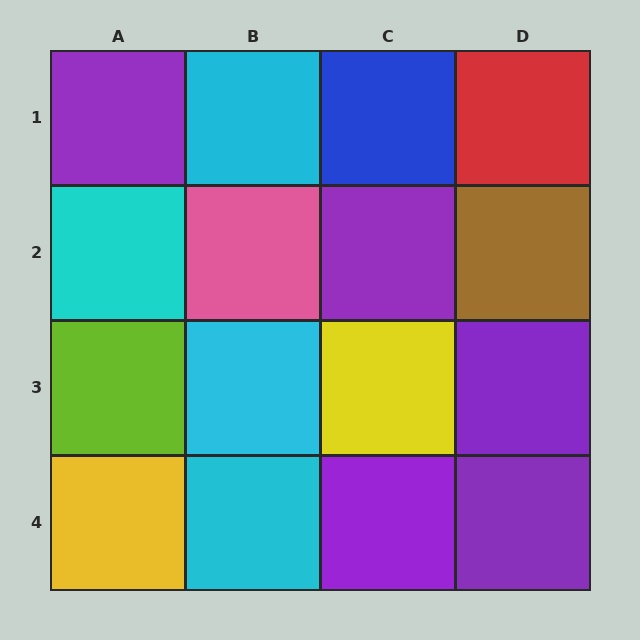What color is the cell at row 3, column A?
Lime.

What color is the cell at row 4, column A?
Yellow.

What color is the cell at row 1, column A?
Purple.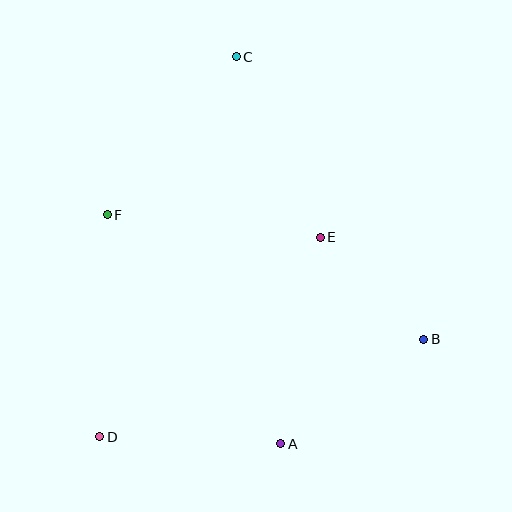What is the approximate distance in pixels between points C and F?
The distance between C and F is approximately 204 pixels.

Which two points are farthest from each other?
Points C and D are farthest from each other.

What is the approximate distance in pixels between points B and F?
The distance between B and F is approximately 340 pixels.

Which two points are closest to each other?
Points B and E are closest to each other.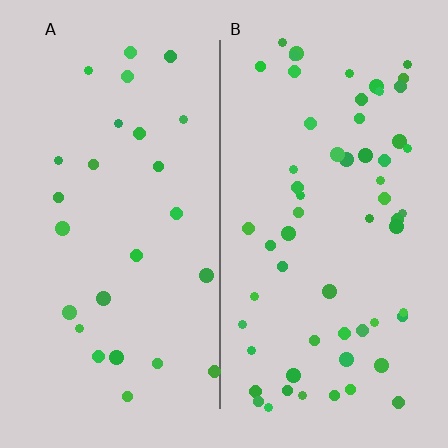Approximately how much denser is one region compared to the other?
Approximately 2.3× — region B over region A.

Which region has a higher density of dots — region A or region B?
B (the right).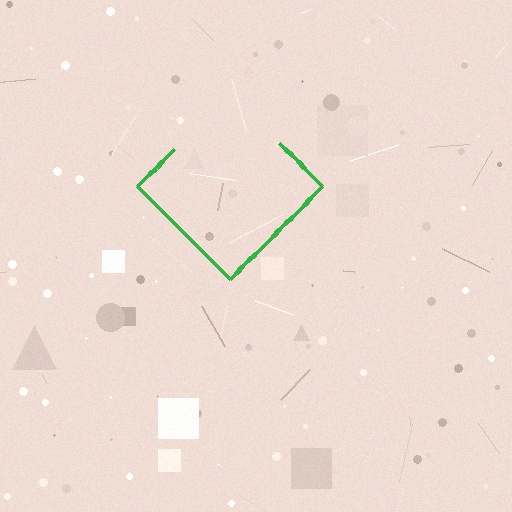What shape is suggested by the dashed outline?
The dashed outline suggests a diamond.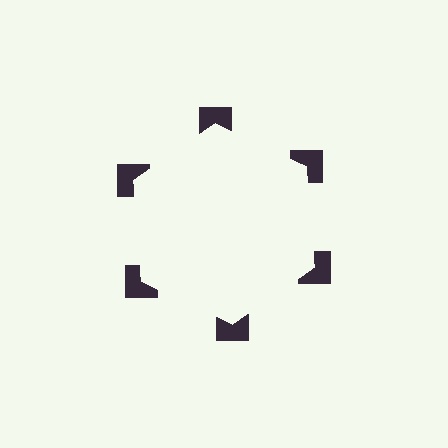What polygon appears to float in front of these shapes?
An illusory hexagon — its edges are inferred from the aligned wedge cuts in the notched squares, not physically drawn.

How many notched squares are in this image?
There are 6 — one at each vertex of the illusory hexagon.